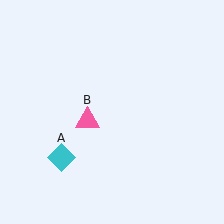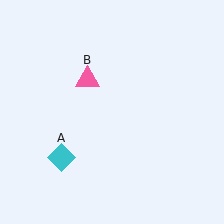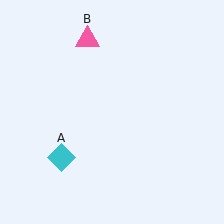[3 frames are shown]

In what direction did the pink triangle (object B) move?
The pink triangle (object B) moved up.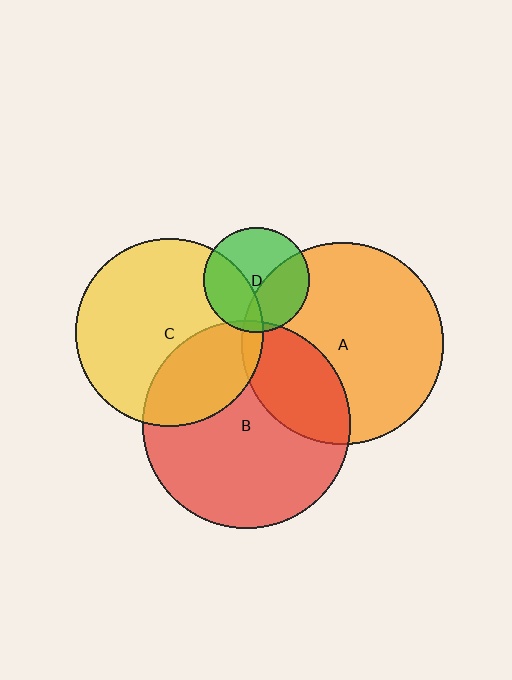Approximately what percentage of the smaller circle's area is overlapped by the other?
Approximately 35%.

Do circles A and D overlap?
Yes.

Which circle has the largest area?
Circle B (red).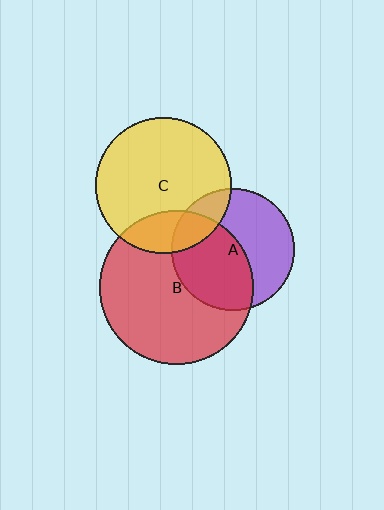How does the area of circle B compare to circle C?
Approximately 1.3 times.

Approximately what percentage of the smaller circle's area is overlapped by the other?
Approximately 20%.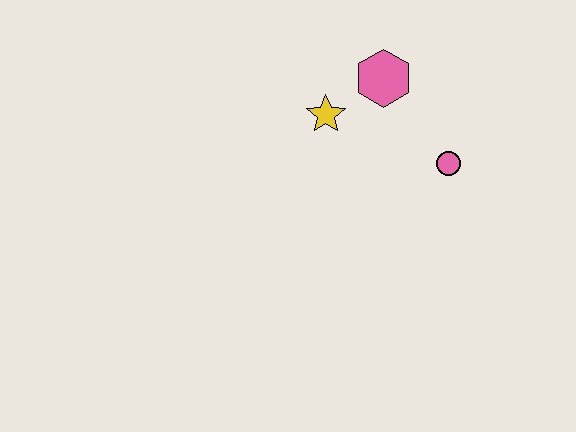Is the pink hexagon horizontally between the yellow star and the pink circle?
Yes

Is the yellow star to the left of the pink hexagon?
Yes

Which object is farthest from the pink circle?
The yellow star is farthest from the pink circle.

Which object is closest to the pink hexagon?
The yellow star is closest to the pink hexagon.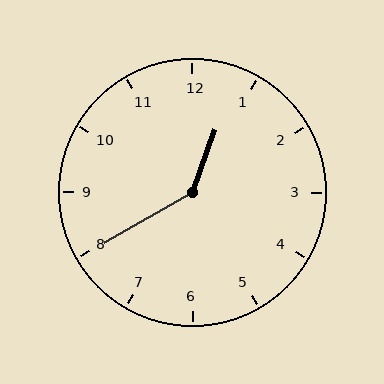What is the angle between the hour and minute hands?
Approximately 140 degrees.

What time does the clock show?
12:40.